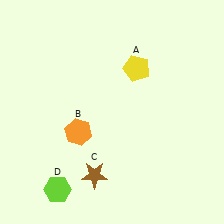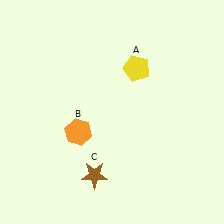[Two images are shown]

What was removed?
The lime hexagon (D) was removed in Image 2.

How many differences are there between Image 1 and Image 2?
There is 1 difference between the two images.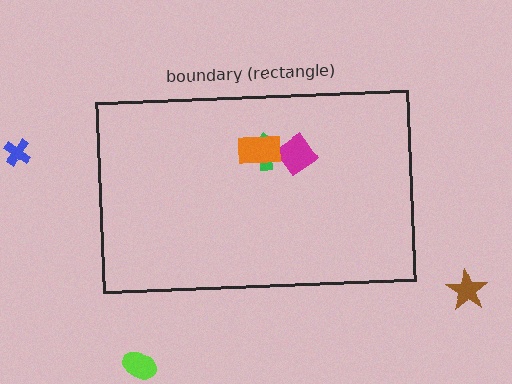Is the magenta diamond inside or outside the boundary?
Inside.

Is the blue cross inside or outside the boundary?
Outside.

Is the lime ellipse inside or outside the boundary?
Outside.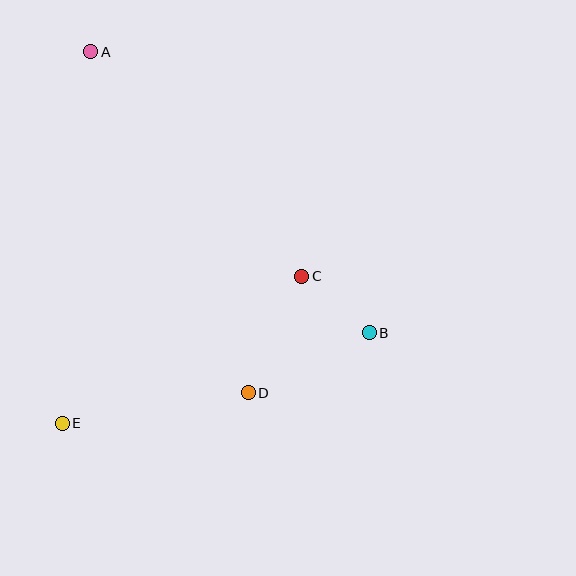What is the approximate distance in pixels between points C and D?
The distance between C and D is approximately 128 pixels.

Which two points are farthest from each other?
Points A and B are farthest from each other.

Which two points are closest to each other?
Points B and C are closest to each other.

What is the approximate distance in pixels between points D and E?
The distance between D and E is approximately 189 pixels.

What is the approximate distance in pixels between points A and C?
The distance between A and C is approximately 308 pixels.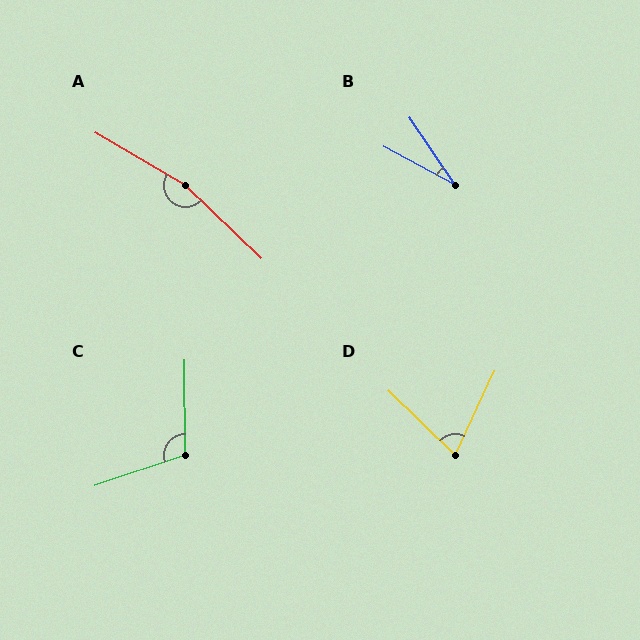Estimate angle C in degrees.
Approximately 108 degrees.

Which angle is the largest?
A, at approximately 167 degrees.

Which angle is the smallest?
B, at approximately 28 degrees.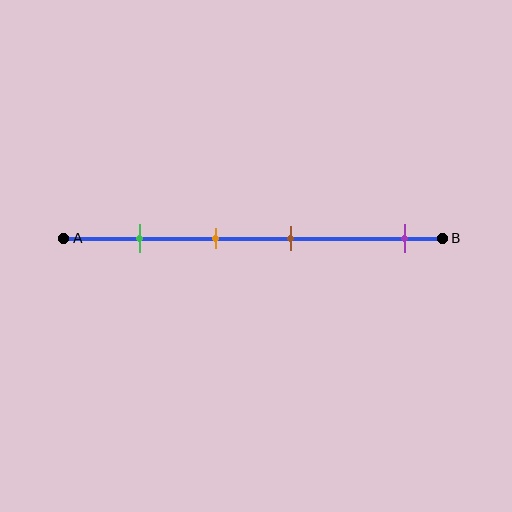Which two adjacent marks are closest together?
The orange and brown marks are the closest adjacent pair.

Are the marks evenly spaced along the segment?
No, the marks are not evenly spaced.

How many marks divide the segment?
There are 4 marks dividing the segment.